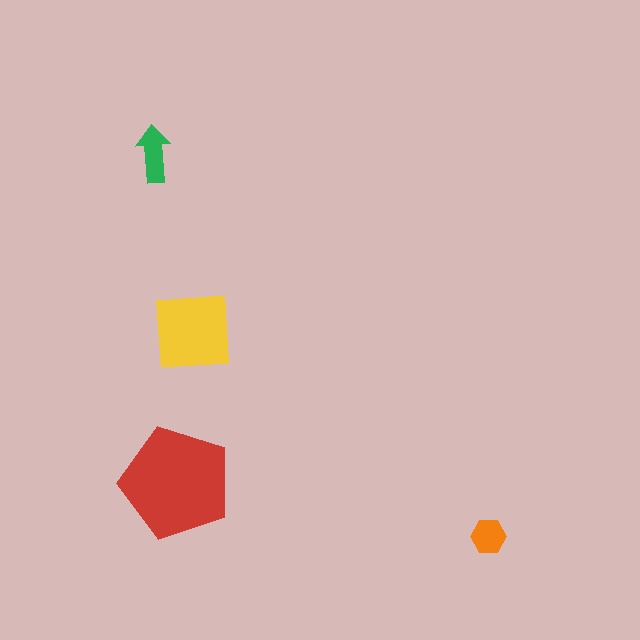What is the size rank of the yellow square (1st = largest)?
2nd.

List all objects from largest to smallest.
The red pentagon, the yellow square, the green arrow, the orange hexagon.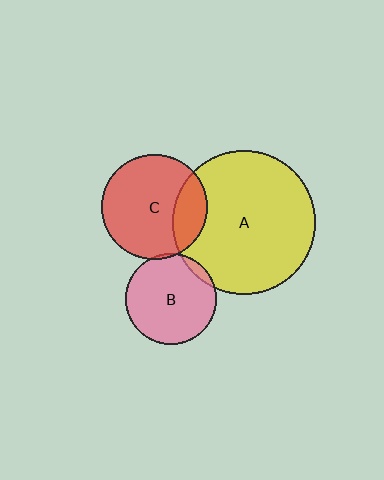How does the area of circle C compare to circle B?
Approximately 1.3 times.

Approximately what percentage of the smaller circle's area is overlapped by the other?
Approximately 5%.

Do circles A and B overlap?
Yes.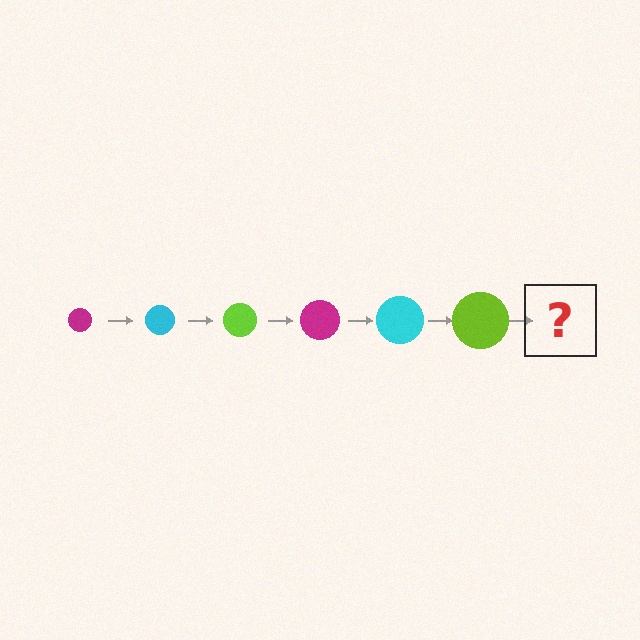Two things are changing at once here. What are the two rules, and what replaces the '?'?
The two rules are that the circle grows larger each step and the color cycles through magenta, cyan, and lime. The '?' should be a magenta circle, larger than the previous one.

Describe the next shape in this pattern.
It should be a magenta circle, larger than the previous one.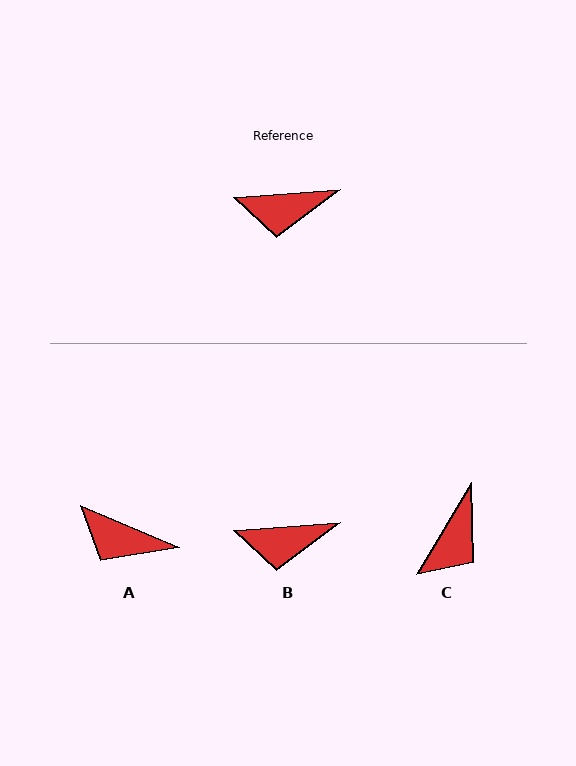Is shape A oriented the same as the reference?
No, it is off by about 27 degrees.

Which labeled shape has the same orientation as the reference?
B.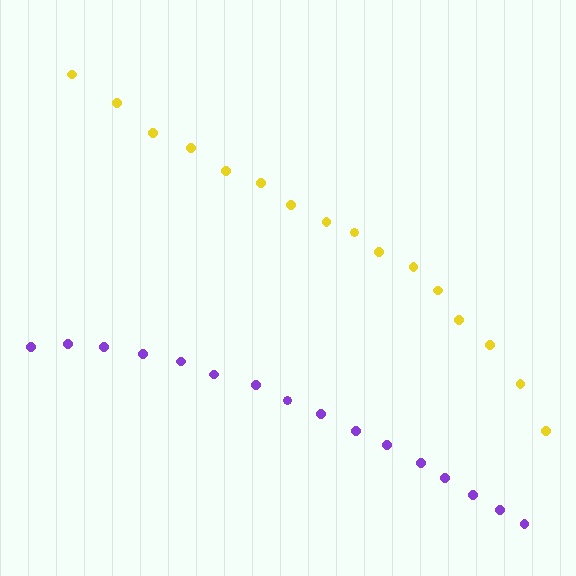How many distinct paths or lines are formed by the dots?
There are 2 distinct paths.